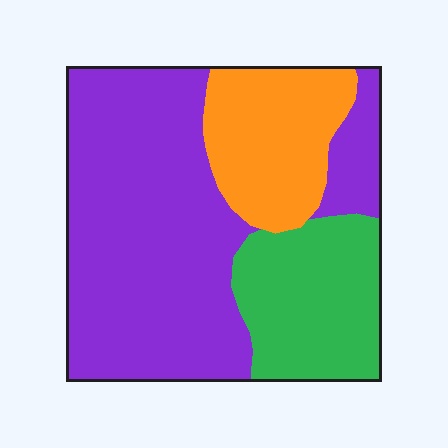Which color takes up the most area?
Purple, at roughly 60%.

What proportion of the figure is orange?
Orange covers around 20% of the figure.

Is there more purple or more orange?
Purple.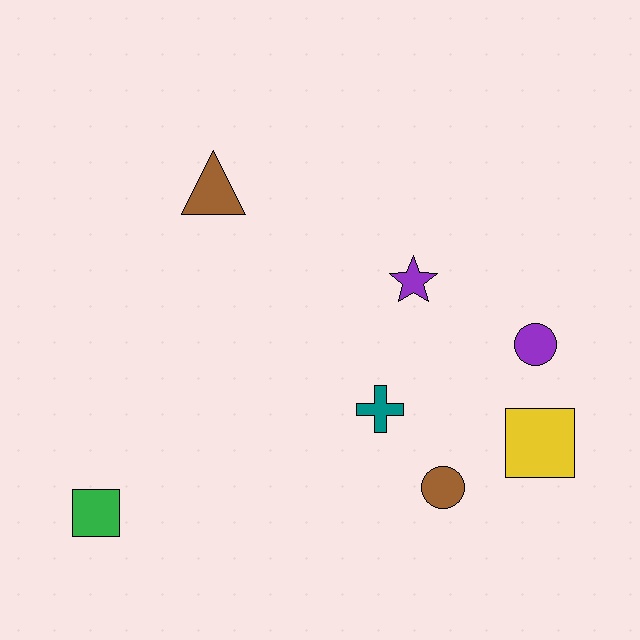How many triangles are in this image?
There is 1 triangle.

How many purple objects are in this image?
There are 2 purple objects.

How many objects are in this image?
There are 7 objects.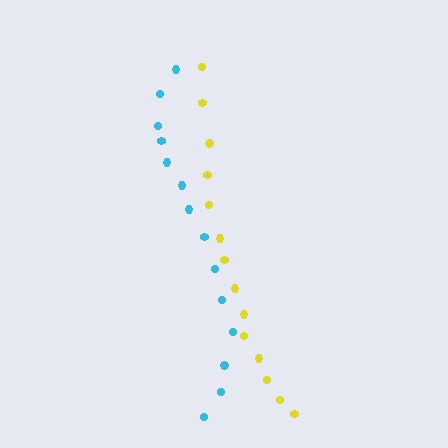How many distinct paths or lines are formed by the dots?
There are 2 distinct paths.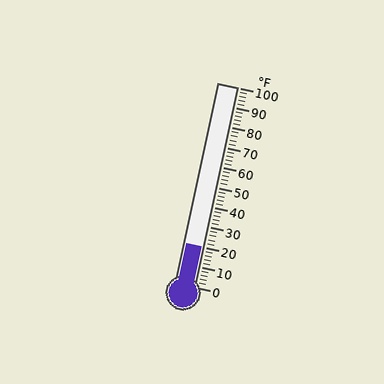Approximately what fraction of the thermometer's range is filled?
The thermometer is filled to approximately 20% of its range.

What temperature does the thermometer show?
The thermometer shows approximately 20°F.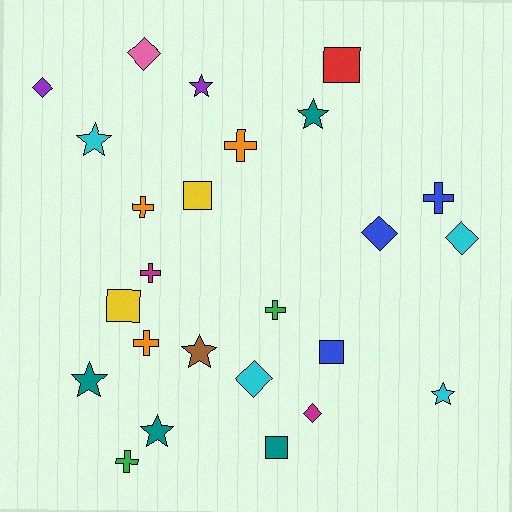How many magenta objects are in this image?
There are 2 magenta objects.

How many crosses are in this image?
There are 7 crosses.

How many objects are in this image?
There are 25 objects.